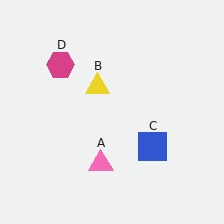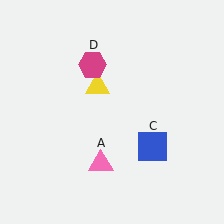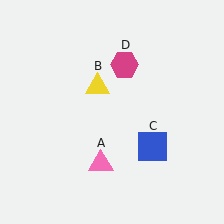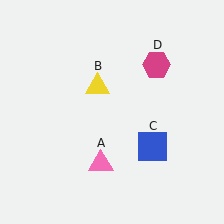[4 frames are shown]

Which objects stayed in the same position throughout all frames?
Pink triangle (object A) and yellow triangle (object B) and blue square (object C) remained stationary.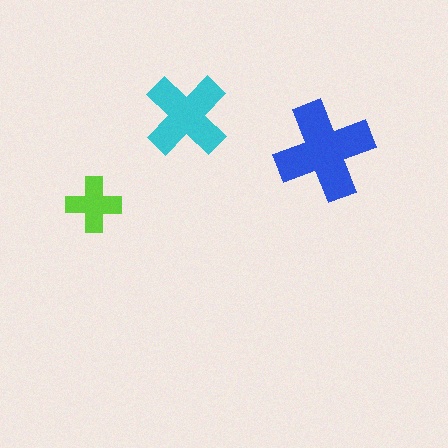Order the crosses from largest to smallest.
the blue one, the cyan one, the lime one.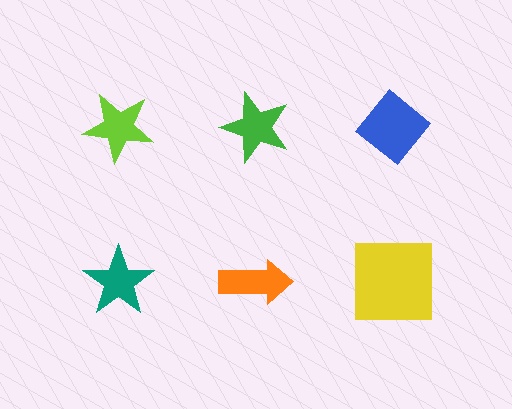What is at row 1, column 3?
A blue diamond.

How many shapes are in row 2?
3 shapes.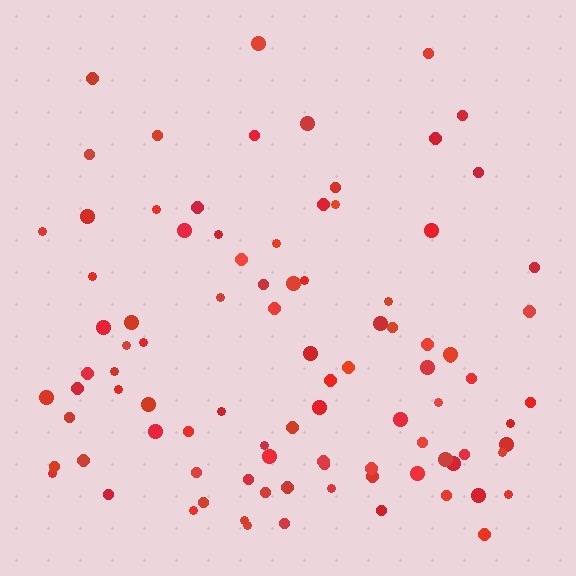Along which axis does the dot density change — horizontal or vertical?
Vertical.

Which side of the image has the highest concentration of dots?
The bottom.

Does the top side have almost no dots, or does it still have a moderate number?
Still a moderate number, just noticeably fewer than the bottom.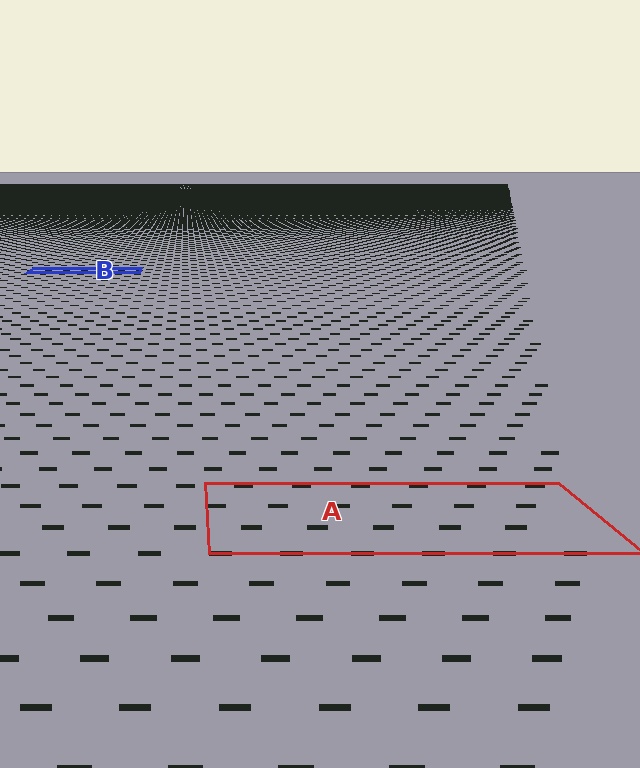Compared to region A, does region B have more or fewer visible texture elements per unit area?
Region B has more texture elements per unit area — they are packed more densely because it is farther away.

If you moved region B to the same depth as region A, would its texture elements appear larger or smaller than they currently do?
They would appear larger. At a closer depth, the same texture elements are projected at a bigger on-screen size.